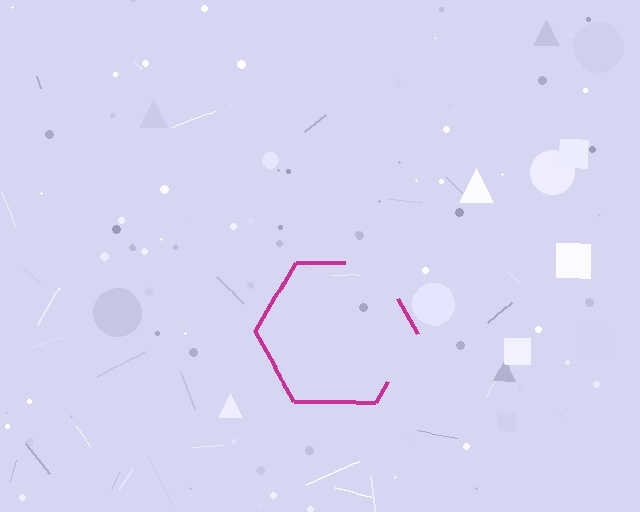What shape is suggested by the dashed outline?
The dashed outline suggests a hexagon.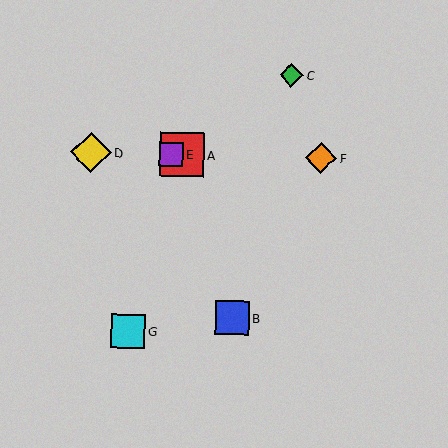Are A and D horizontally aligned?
Yes, both are at y≈155.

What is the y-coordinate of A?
Object A is at y≈155.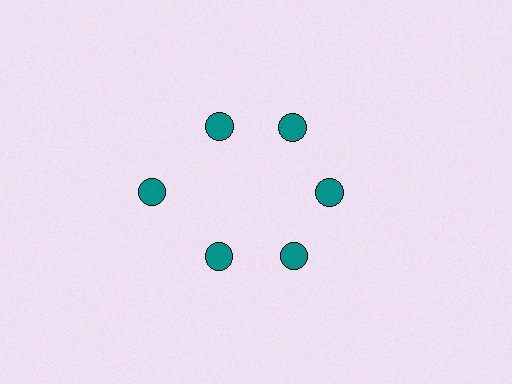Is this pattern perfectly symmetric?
No. The 6 teal circles are arranged in a ring, but one element near the 9 o'clock position is pushed outward from the center, breaking the 6-fold rotational symmetry.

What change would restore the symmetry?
The symmetry would be restored by moving it inward, back onto the ring so that all 6 circles sit at equal angles and equal distance from the center.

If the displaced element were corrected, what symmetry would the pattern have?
It would have 6-fold rotational symmetry — the pattern would map onto itself every 60 degrees.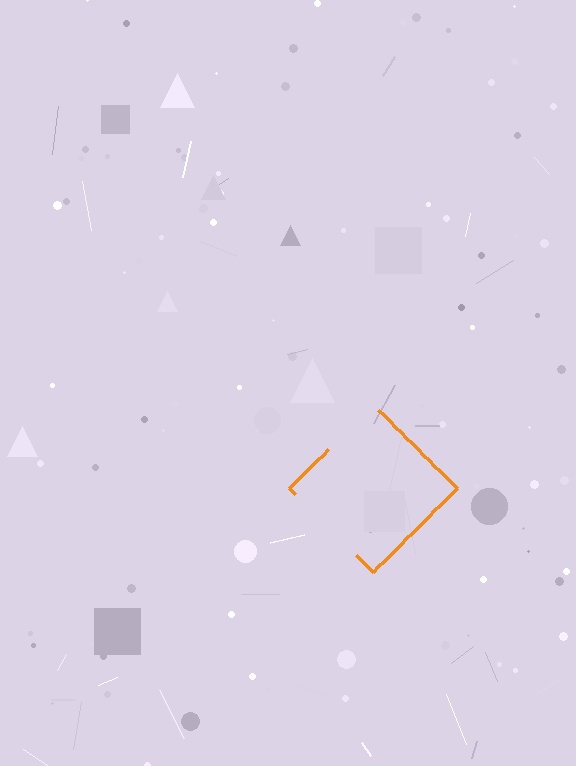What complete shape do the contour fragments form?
The contour fragments form a diamond.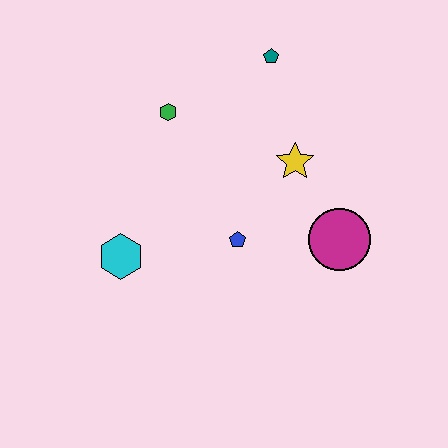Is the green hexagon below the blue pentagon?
No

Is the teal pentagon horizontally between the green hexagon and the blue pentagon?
No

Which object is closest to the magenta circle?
The yellow star is closest to the magenta circle.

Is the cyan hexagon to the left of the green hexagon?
Yes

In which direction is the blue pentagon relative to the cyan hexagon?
The blue pentagon is to the right of the cyan hexagon.